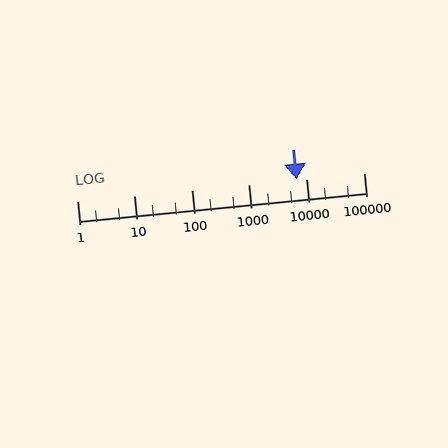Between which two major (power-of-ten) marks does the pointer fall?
The pointer is between 1000 and 10000.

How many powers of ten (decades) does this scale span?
The scale spans 5 decades, from 1 to 100000.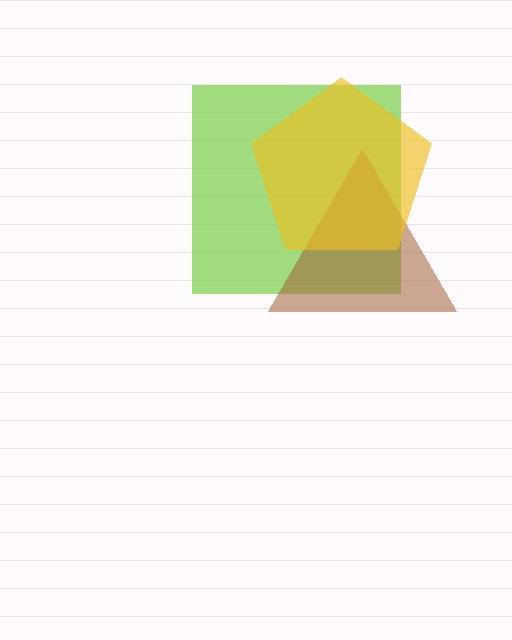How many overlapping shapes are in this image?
There are 3 overlapping shapes in the image.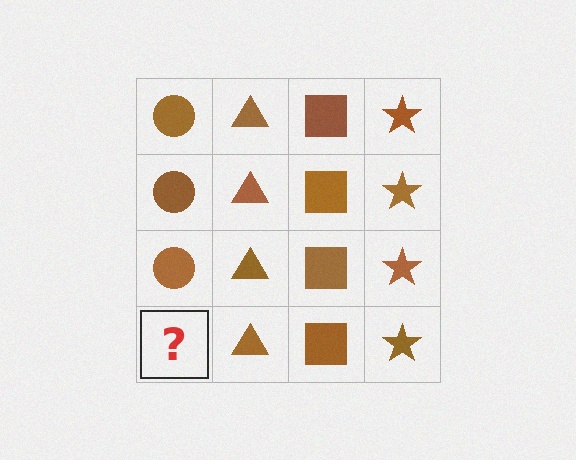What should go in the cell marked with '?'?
The missing cell should contain a brown circle.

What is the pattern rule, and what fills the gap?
The rule is that each column has a consistent shape. The gap should be filled with a brown circle.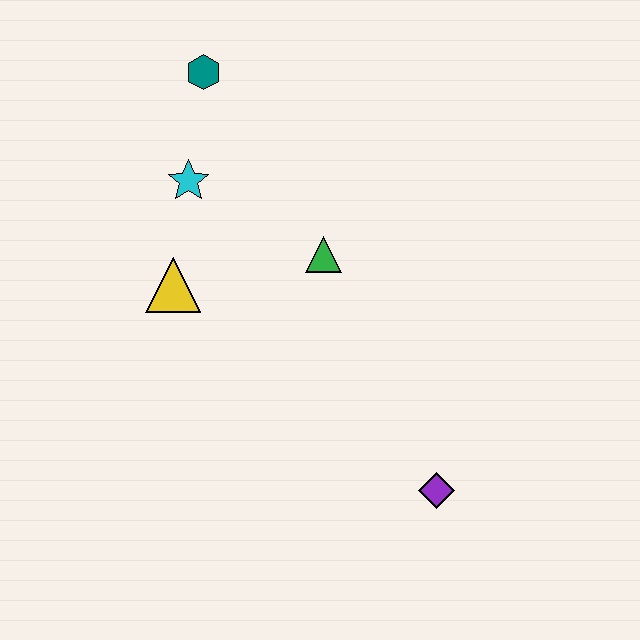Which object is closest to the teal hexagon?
The cyan star is closest to the teal hexagon.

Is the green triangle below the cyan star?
Yes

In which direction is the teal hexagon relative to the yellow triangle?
The teal hexagon is above the yellow triangle.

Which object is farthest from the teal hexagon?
The purple diamond is farthest from the teal hexagon.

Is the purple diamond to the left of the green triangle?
No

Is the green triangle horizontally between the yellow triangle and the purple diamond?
Yes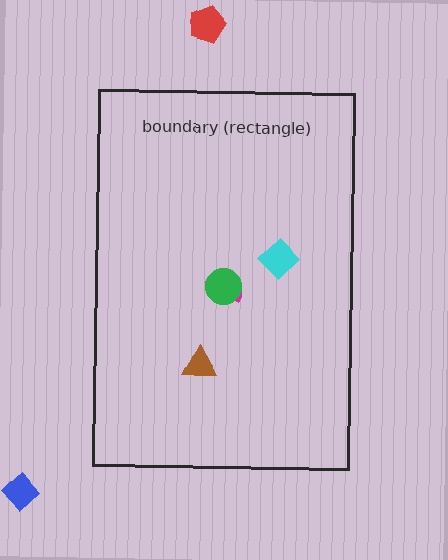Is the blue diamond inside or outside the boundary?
Outside.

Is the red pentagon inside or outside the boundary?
Outside.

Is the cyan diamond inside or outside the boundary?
Inside.